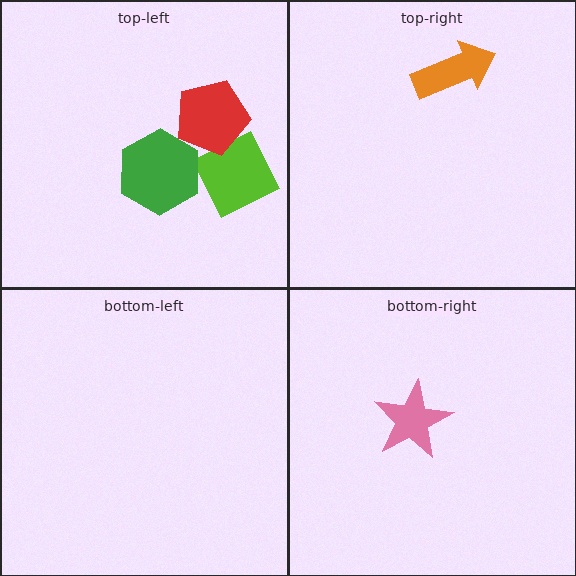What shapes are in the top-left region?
The lime square, the red pentagon, the green hexagon.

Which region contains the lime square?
The top-left region.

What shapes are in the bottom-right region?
The pink star.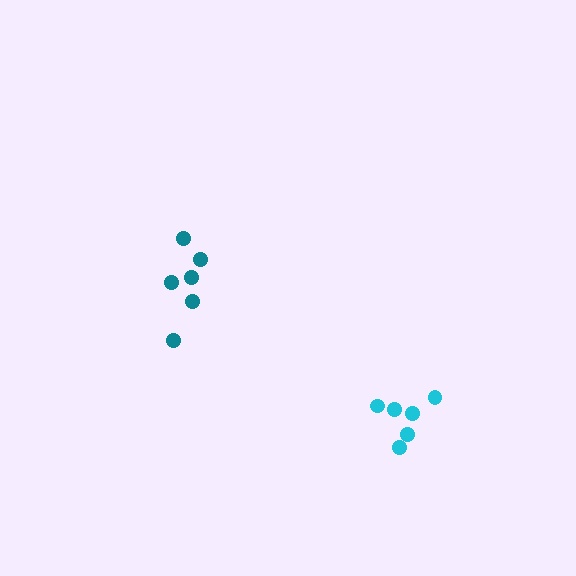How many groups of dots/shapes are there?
There are 2 groups.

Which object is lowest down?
The cyan cluster is bottommost.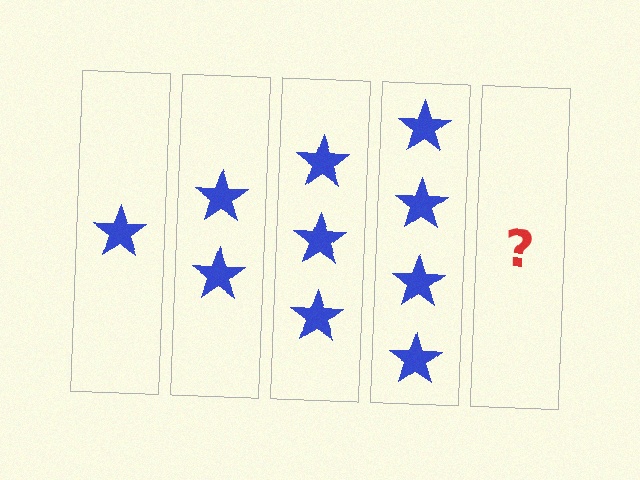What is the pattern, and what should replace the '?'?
The pattern is that each step adds one more star. The '?' should be 5 stars.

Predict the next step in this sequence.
The next step is 5 stars.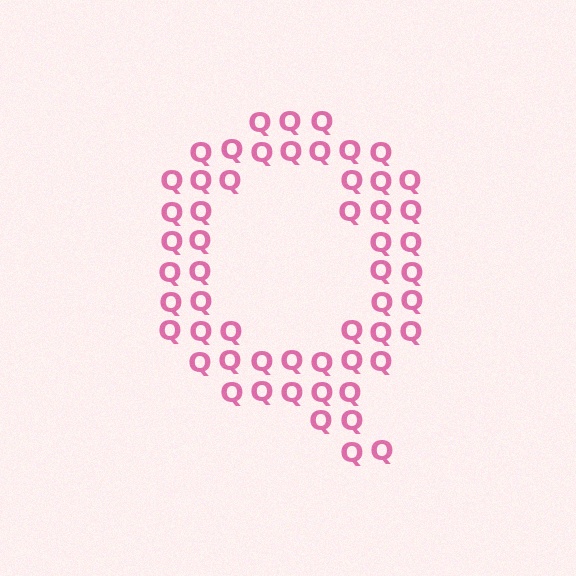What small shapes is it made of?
It is made of small letter Q's.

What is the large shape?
The large shape is the letter Q.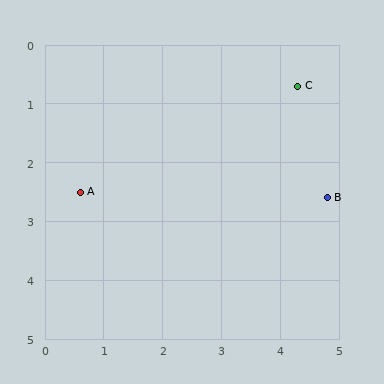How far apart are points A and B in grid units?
Points A and B are about 4.2 grid units apart.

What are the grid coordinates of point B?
Point B is at approximately (4.8, 2.6).